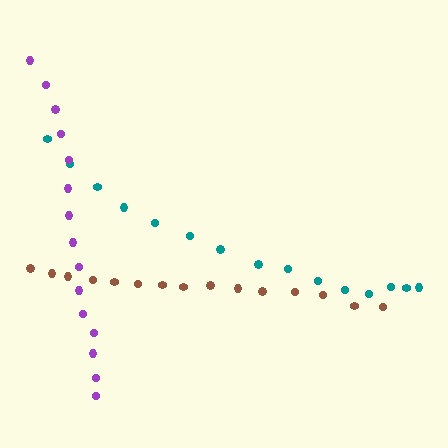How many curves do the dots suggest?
There are 3 distinct paths.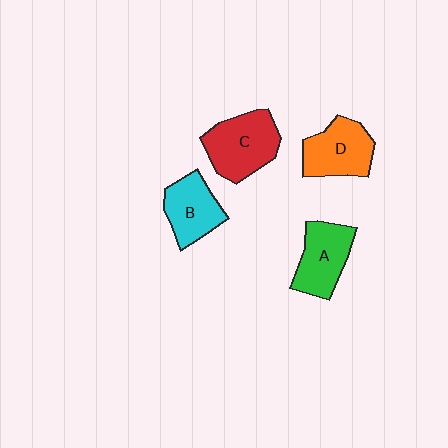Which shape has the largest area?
Shape C (red).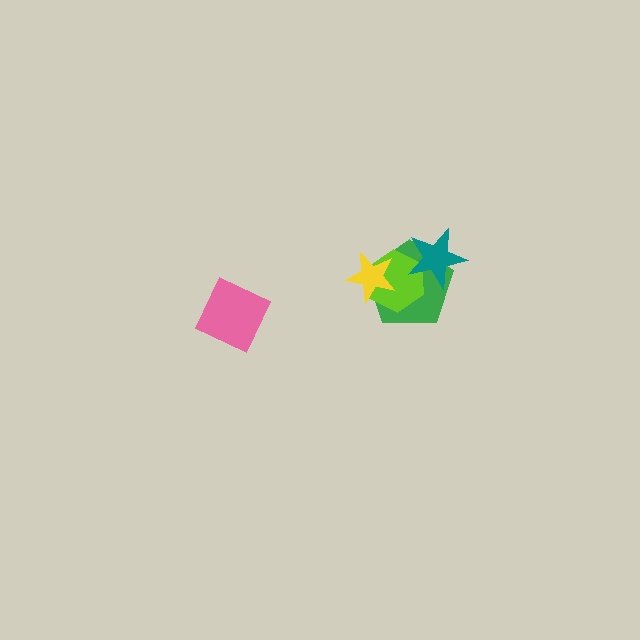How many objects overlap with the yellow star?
2 objects overlap with the yellow star.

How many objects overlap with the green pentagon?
3 objects overlap with the green pentagon.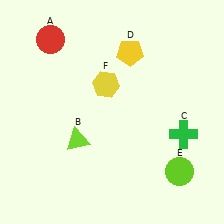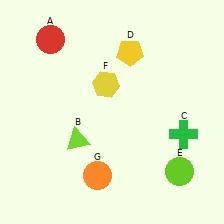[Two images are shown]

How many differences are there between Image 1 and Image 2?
There is 1 difference between the two images.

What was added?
An orange circle (G) was added in Image 2.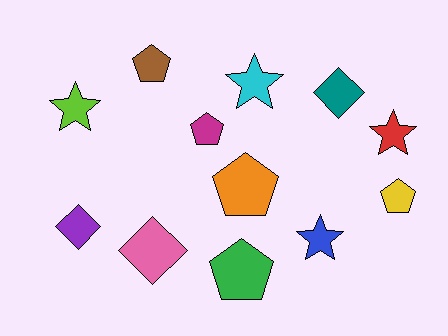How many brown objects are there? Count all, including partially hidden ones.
There is 1 brown object.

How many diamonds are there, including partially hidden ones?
There are 3 diamonds.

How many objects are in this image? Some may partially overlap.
There are 12 objects.